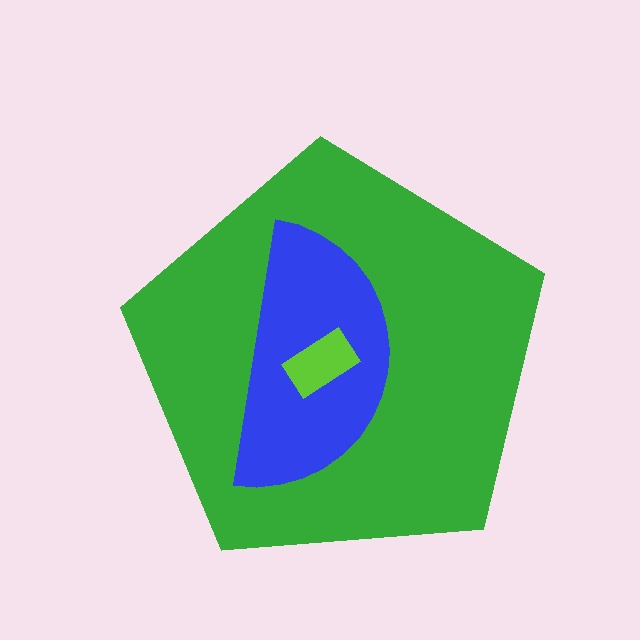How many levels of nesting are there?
3.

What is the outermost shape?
The green pentagon.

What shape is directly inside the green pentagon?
The blue semicircle.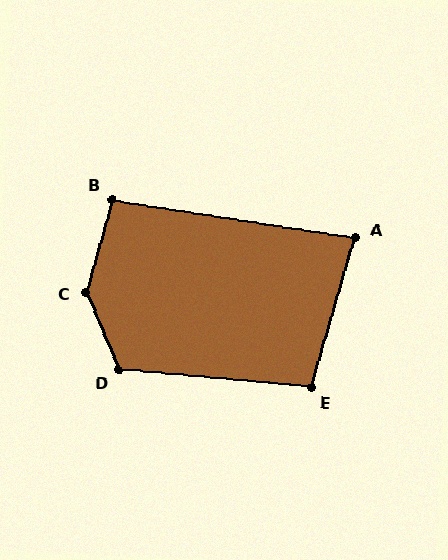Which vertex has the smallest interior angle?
A, at approximately 83 degrees.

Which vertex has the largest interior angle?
C, at approximately 142 degrees.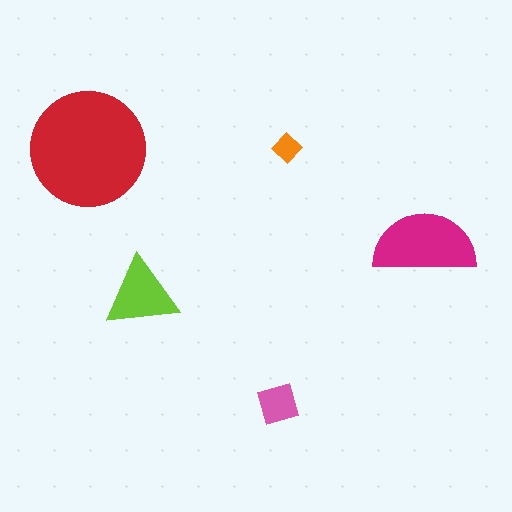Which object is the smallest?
The orange diamond.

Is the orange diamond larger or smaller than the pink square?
Smaller.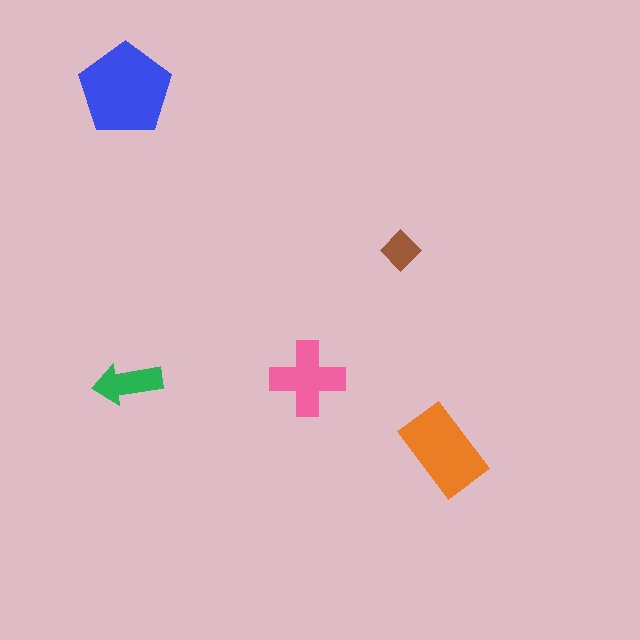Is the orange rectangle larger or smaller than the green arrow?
Larger.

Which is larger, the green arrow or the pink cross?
The pink cross.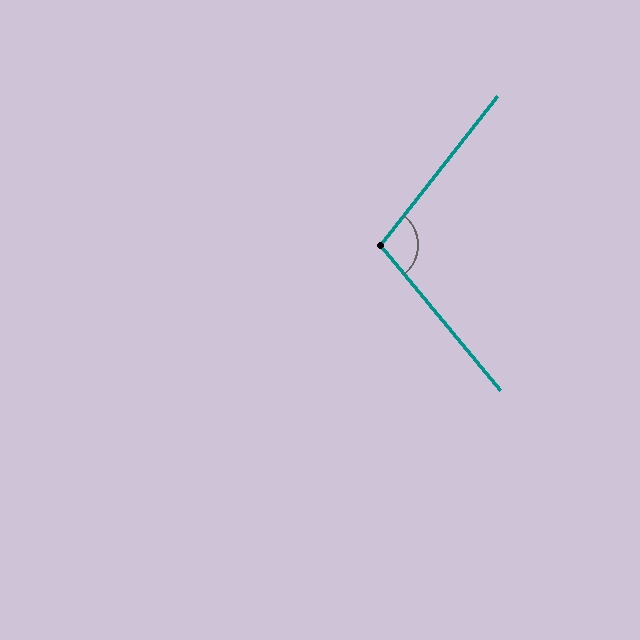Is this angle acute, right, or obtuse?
It is obtuse.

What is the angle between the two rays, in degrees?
Approximately 102 degrees.